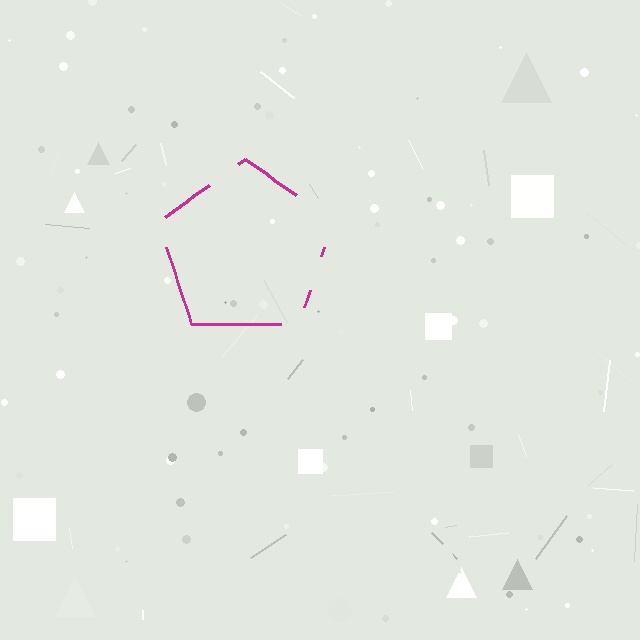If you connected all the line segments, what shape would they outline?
They would outline a pentagon.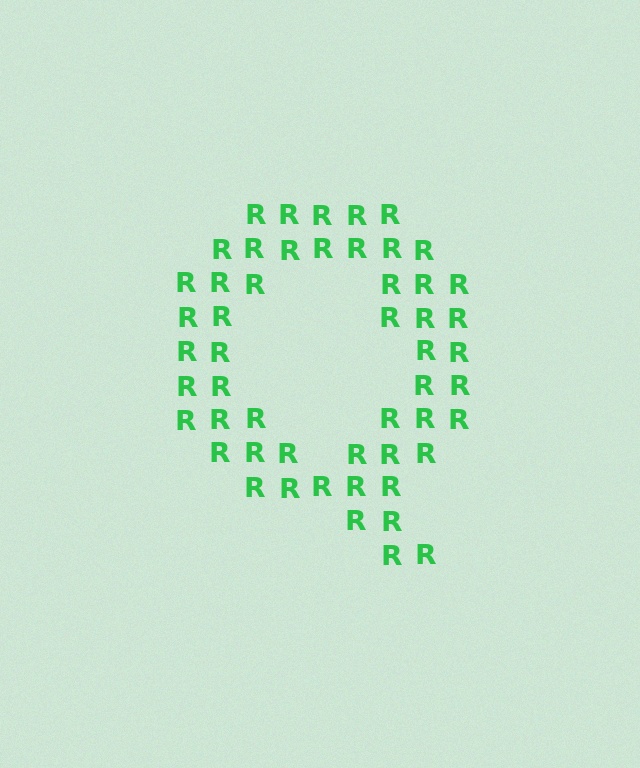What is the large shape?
The large shape is the letter Q.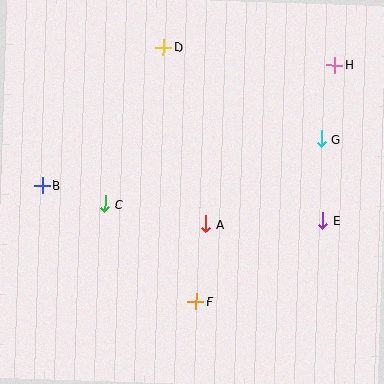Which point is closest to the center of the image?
Point A at (206, 224) is closest to the center.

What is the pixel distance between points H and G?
The distance between H and G is 75 pixels.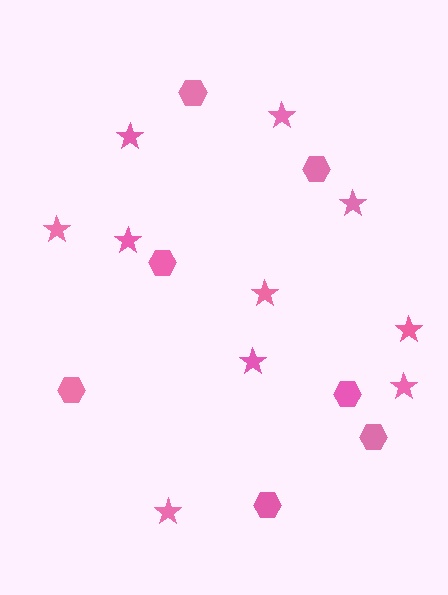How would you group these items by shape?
There are 2 groups: one group of hexagons (7) and one group of stars (10).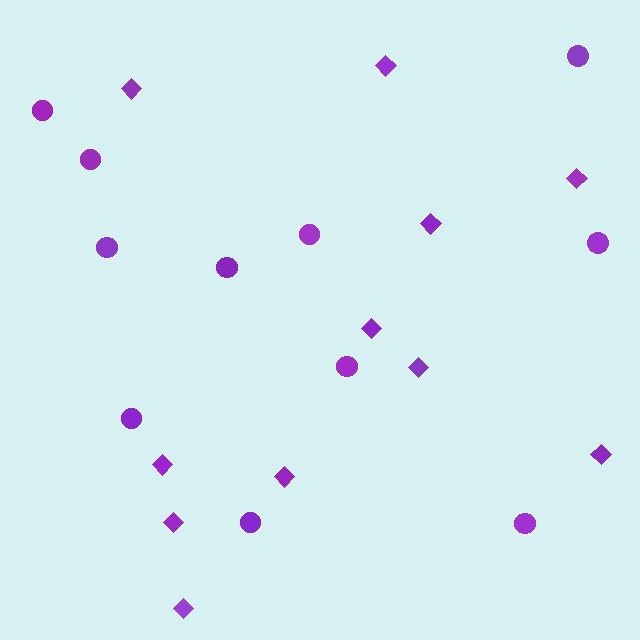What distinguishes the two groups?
There are 2 groups: one group of circles (11) and one group of diamonds (11).